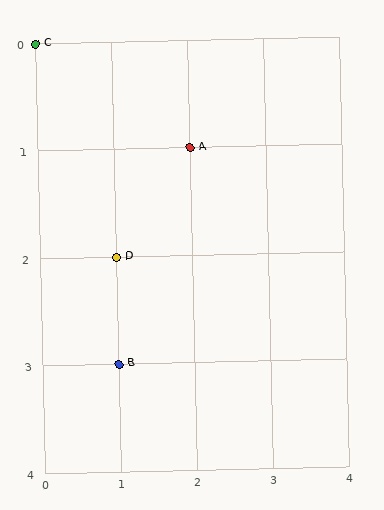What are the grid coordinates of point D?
Point D is at grid coordinates (1, 2).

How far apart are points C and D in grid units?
Points C and D are 1 column and 2 rows apart (about 2.2 grid units diagonally).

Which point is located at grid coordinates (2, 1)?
Point A is at (2, 1).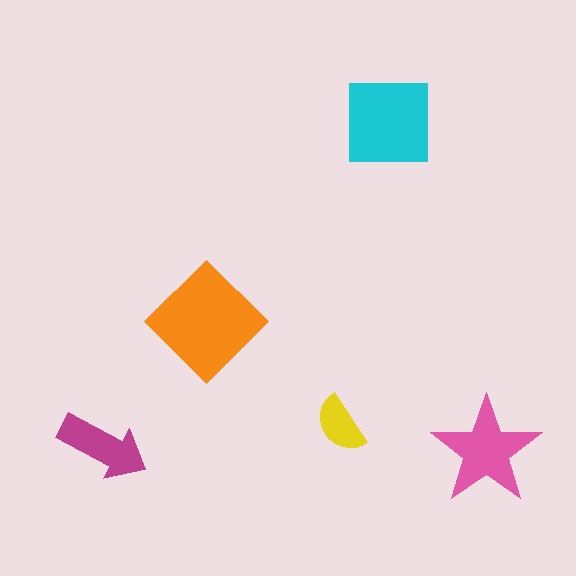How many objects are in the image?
There are 5 objects in the image.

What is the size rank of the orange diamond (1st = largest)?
1st.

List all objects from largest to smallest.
The orange diamond, the cyan square, the pink star, the magenta arrow, the yellow semicircle.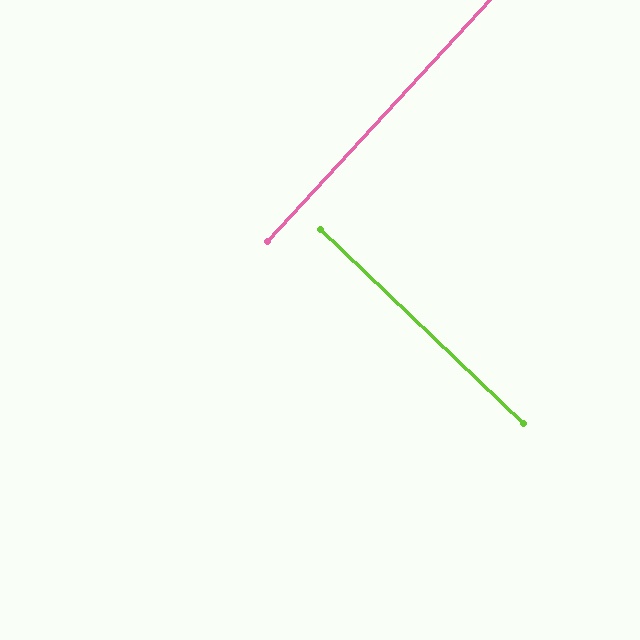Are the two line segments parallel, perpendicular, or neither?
Perpendicular — they meet at approximately 89°.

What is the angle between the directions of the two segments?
Approximately 89 degrees.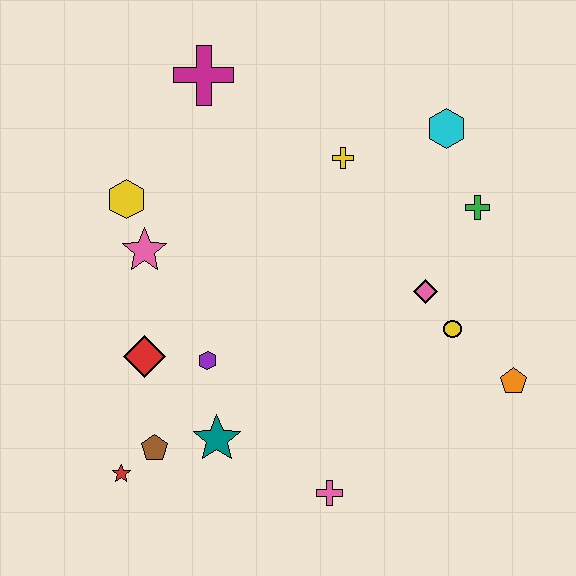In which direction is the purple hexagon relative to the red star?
The purple hexagon is above the red star.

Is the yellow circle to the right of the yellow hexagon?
Yes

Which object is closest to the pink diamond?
The yellow circle is closest to the pink diamond.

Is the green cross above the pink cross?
Yes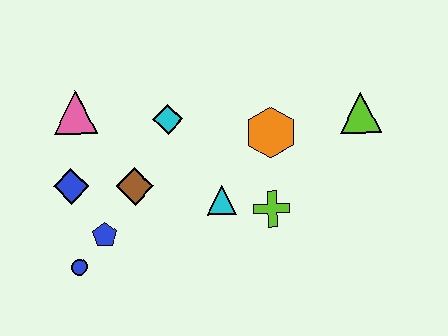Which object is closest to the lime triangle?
The orange hexagon is closest to the lime triangle.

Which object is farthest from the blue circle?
The lime triangle is farthest from the blue circle.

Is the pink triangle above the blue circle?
Yes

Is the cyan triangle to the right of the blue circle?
Yes